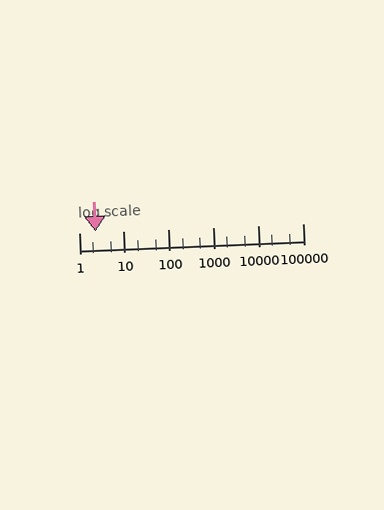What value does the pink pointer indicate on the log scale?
The pointer indicates approximately 2.3.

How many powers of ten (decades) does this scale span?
The scale spans 5 decades, from 1 to 100000.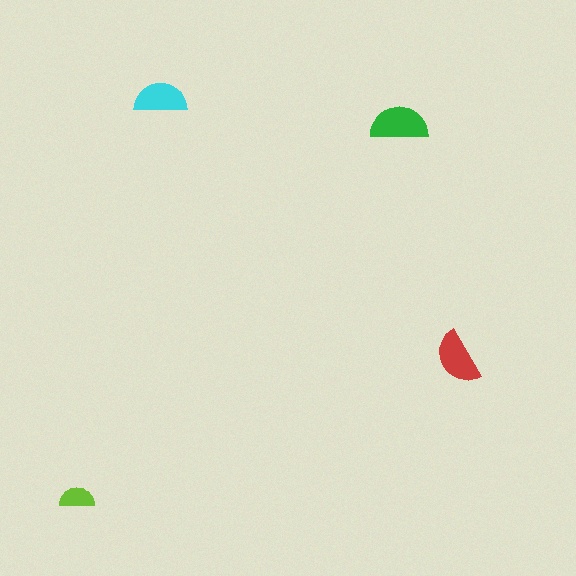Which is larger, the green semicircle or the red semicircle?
The green one.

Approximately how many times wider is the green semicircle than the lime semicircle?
About 1.5 times wider.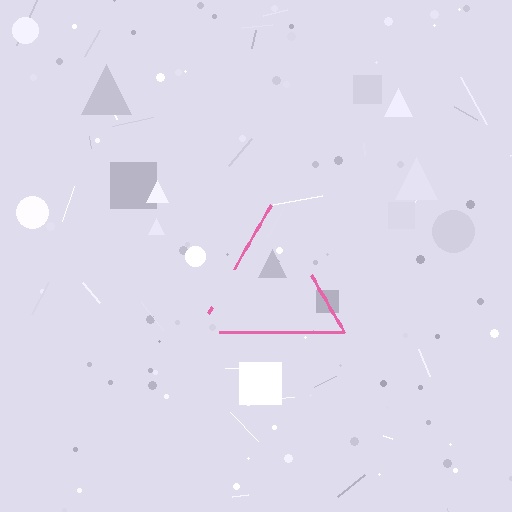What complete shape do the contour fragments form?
The contour fragments form a triangle.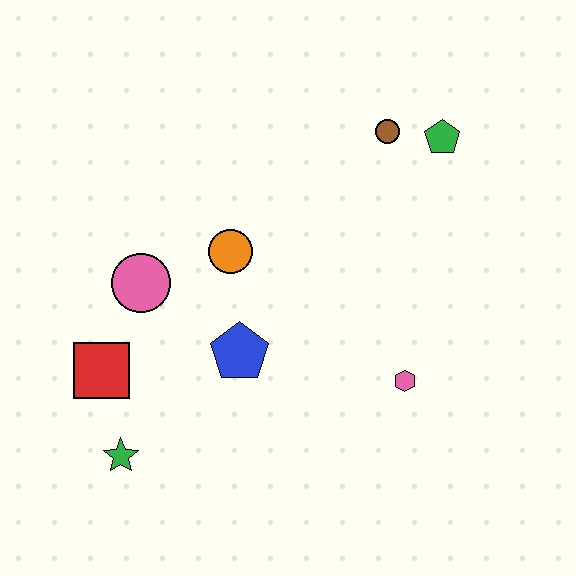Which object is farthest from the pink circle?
The green pentagon is farthest from the pink circle.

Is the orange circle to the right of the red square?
Yes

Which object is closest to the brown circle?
The green pentagon is closest to the brown circle.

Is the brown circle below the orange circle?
No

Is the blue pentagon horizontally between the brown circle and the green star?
Yes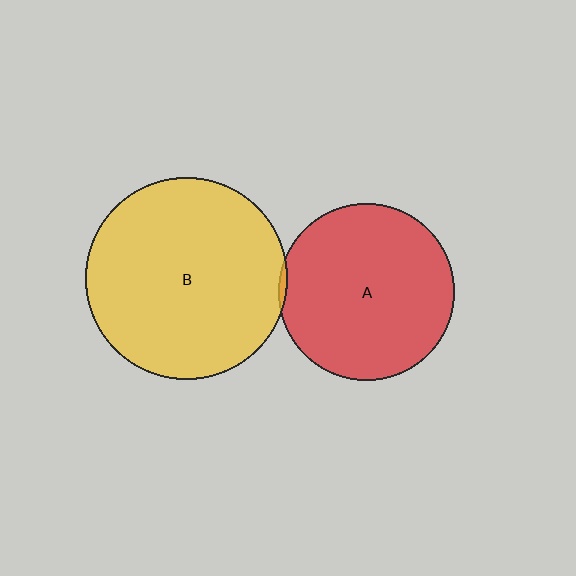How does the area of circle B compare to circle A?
Approximately 1.3 times.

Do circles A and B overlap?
Yes.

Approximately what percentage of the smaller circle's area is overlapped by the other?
Approximately 5%.